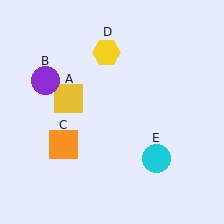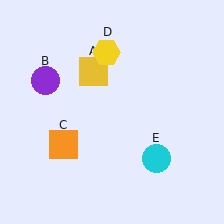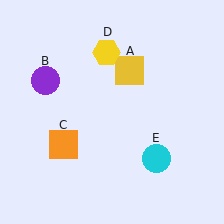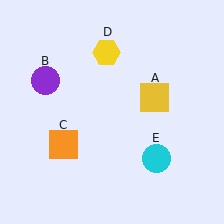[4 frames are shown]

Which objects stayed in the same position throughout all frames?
Purple circle (object B) and orange square (object C) and yellow hexagon (object D) and cyan circle (object E) remained stationary.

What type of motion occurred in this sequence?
The yellow square (object A) rotated clockwise around the center of the scene.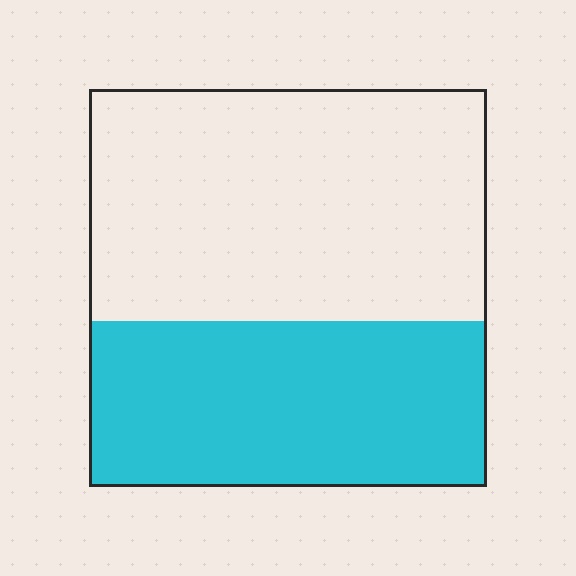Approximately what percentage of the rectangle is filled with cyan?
Approximately 40%.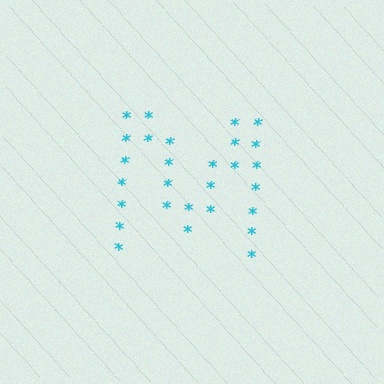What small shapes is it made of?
It is made of small asterisks.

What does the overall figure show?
The overall figure shows the letter M.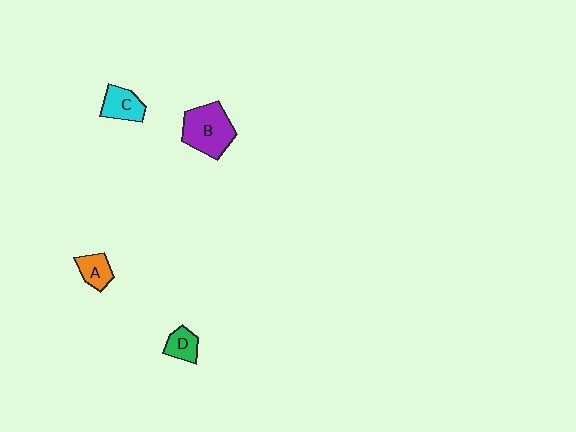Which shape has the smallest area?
Shape D (green).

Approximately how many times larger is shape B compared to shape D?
Approximately 2.4 times.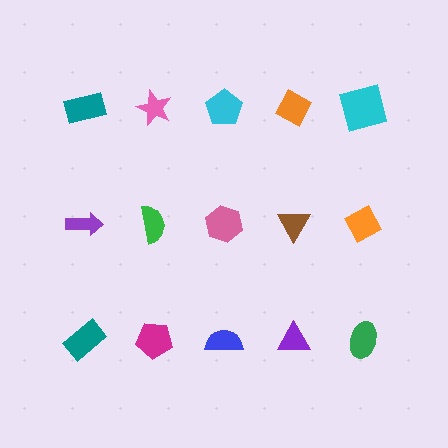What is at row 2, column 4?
A brown triangle.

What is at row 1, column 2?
A pink star.